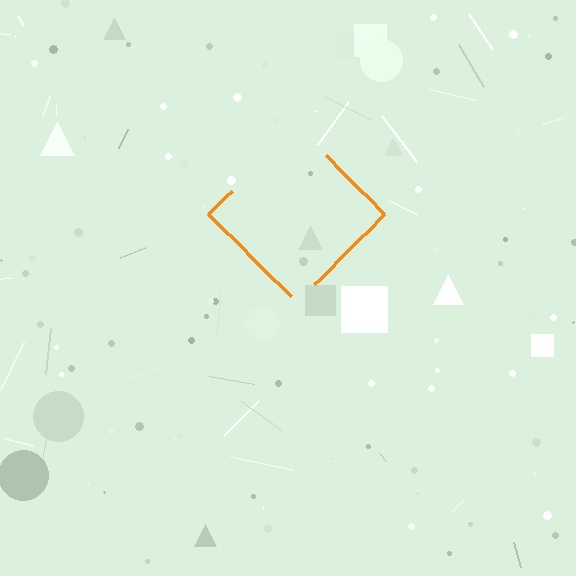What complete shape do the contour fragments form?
The contour fragments form a diamond.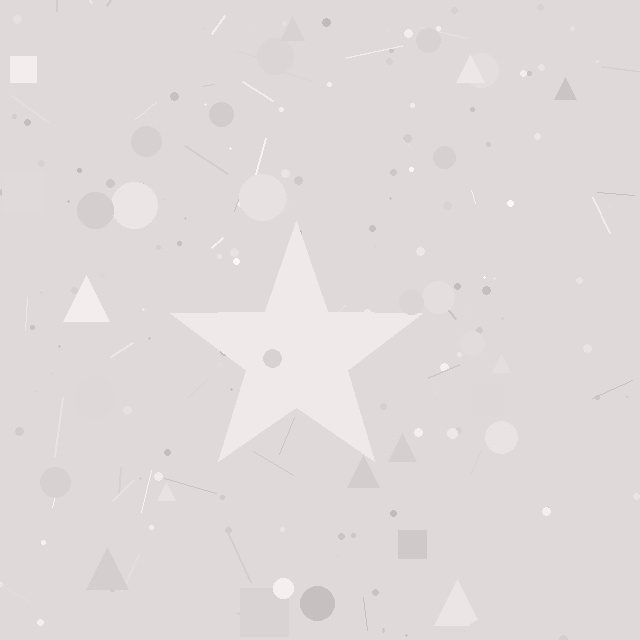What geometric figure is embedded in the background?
A star is embedded in the background.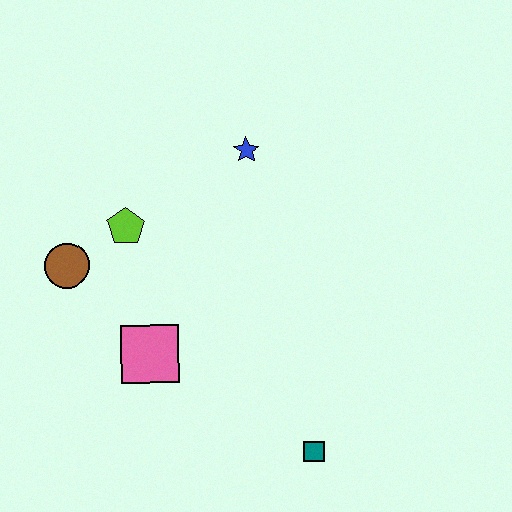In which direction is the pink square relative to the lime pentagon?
The pink square is below the lime pentagon.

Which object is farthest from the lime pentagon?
The teal square is farthest from the lime pentagon.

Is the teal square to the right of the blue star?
Yes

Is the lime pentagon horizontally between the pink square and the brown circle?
Yes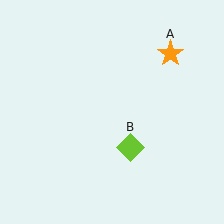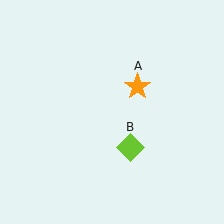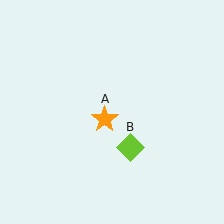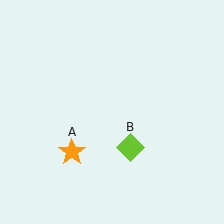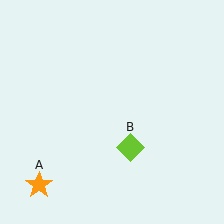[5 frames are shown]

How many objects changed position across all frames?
1 object changed position: orange star (object A).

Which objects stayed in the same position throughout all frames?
Lime diamond (object B) remained stationary.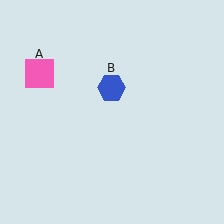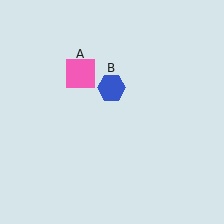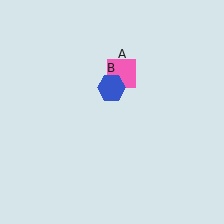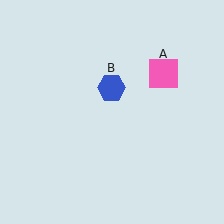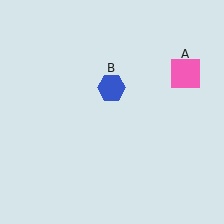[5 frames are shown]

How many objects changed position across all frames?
1 object changed position: pink square (object A).